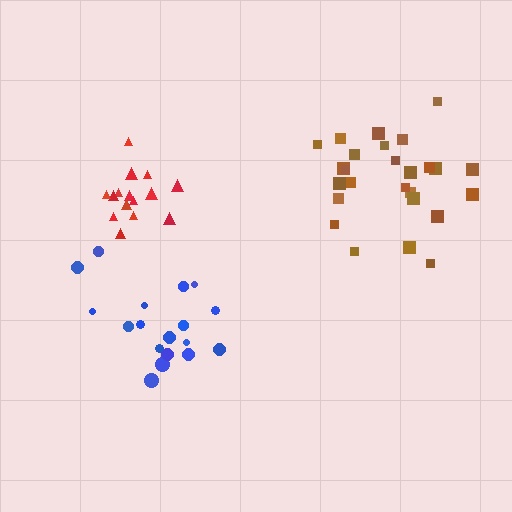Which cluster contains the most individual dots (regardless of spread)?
Brown (26).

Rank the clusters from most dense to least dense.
red, brown, blue.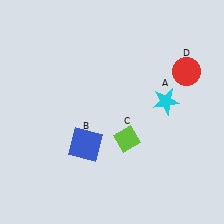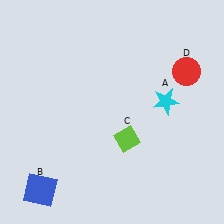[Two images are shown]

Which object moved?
The blue square (B) moved left.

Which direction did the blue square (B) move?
The blue square (B) moved left.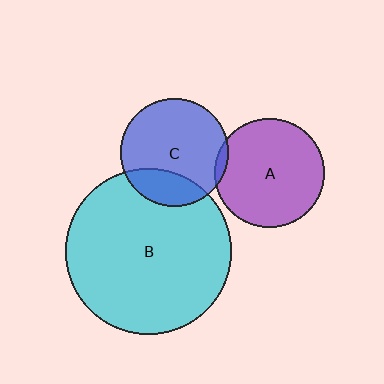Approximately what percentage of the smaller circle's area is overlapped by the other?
Approximately 25%.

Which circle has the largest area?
Circle B (cyan).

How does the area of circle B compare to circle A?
Approximately 2.3 times.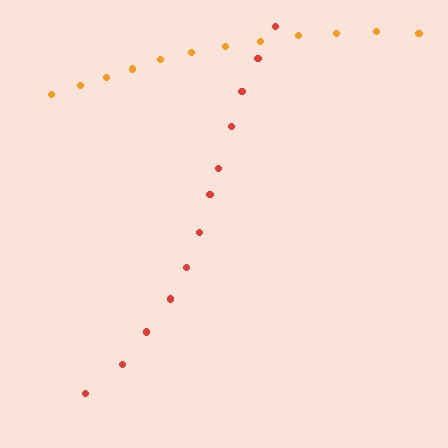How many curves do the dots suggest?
There are 2 distinct paths.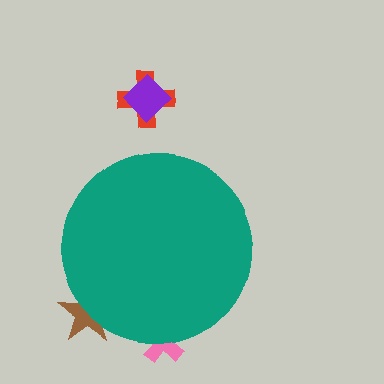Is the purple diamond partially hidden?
No, the purple diamond is fully visible.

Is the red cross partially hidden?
No, the red cross is fully visible.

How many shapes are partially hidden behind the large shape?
2 shapes are partially hidden.